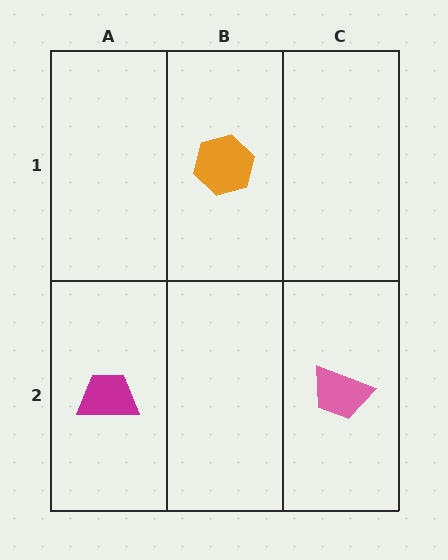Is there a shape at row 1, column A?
No, that cell is empty.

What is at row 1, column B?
An orange hexagon.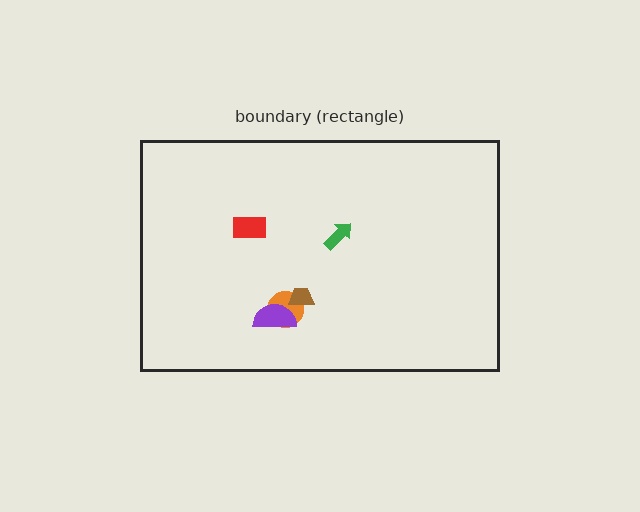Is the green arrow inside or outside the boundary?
Inside.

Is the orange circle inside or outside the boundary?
Inside.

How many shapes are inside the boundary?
5 inside, 0 outside.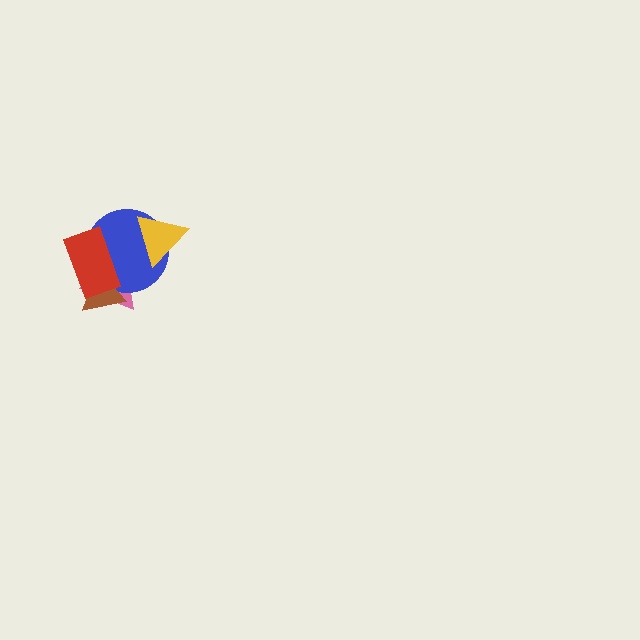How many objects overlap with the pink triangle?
3 objects overlap with the pink triangle.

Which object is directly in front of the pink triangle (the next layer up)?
The blue circle is directly in front of the pink triangle.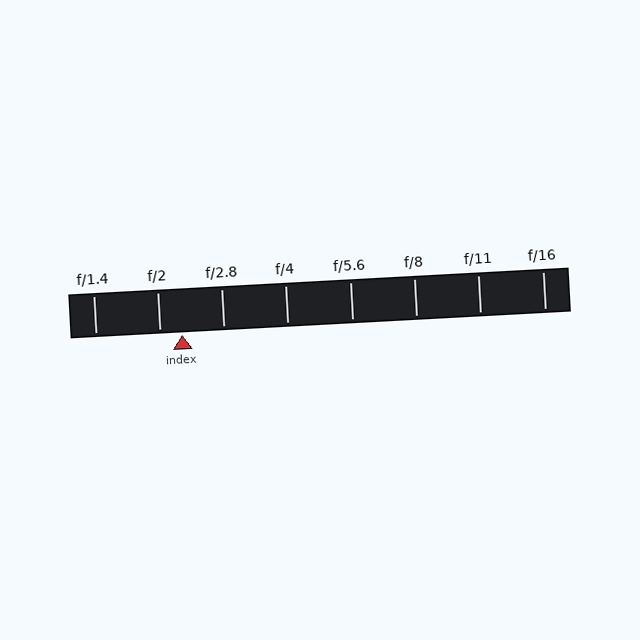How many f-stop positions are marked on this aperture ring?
There are 8 f-stop positions marked.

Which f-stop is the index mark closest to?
The index mark is closest to f/2.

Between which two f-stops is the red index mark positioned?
The index mark is between f/2 and f/2.8.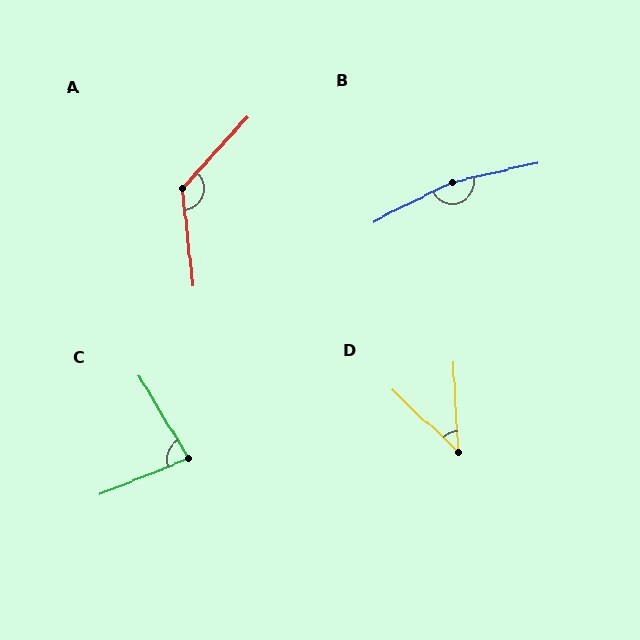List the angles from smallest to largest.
D (44°), C (81°), A (131°), B (166°).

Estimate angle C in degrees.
Approximately 81 degrees.